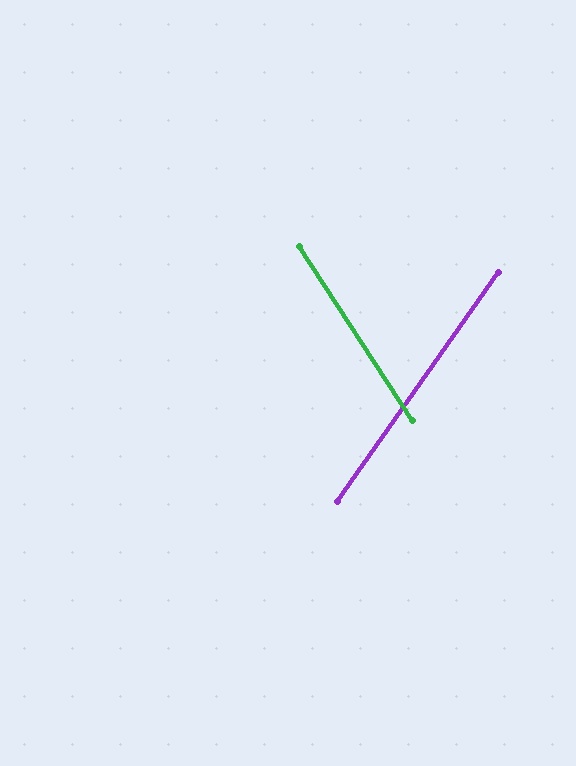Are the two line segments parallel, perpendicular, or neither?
Neither parallel nor perpendicular — they differ by about 68°.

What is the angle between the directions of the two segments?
Approximately 68 degrees.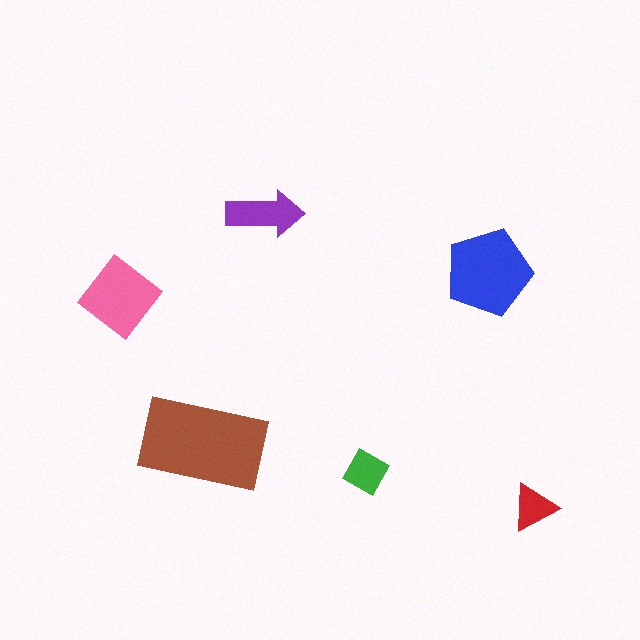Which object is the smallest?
The red triangle.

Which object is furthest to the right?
The red triangle is rightmost.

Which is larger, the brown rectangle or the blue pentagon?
The brown rectangle.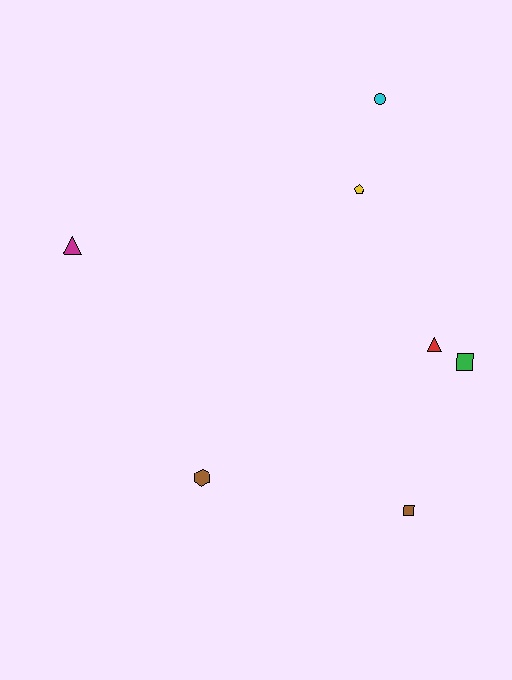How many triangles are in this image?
There are 2 triangles.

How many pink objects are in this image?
There are no pink objects.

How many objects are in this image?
There are 7 objects.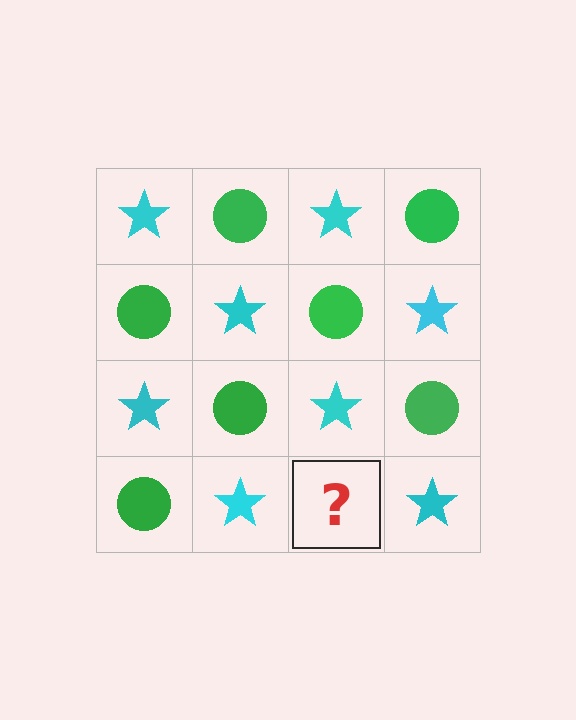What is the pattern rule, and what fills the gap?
The rule is that it alternates cyan star and green circle in a checkerboard pattern. The gap should be filled with a green circle.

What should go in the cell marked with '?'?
The missing cell should contain a green circle.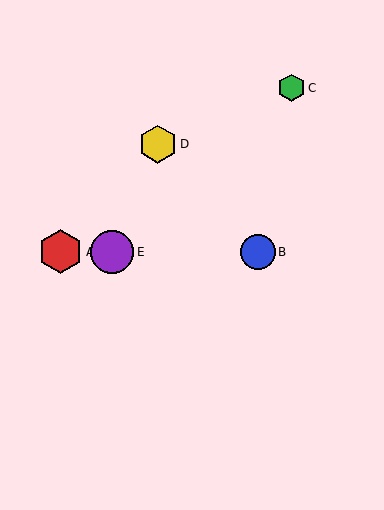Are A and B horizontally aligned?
Yes, both are at y≈252.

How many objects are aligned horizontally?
3 objects (A, B, E) are aligned horizontally.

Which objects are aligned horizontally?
Objects A, B, E are aligned horizontally.